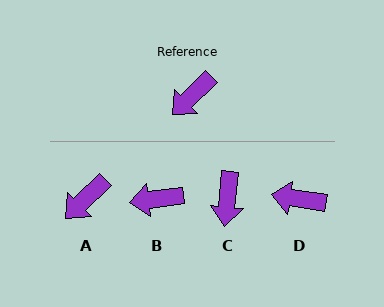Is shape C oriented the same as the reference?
No, it is off by about 40 degrees.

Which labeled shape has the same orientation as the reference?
A.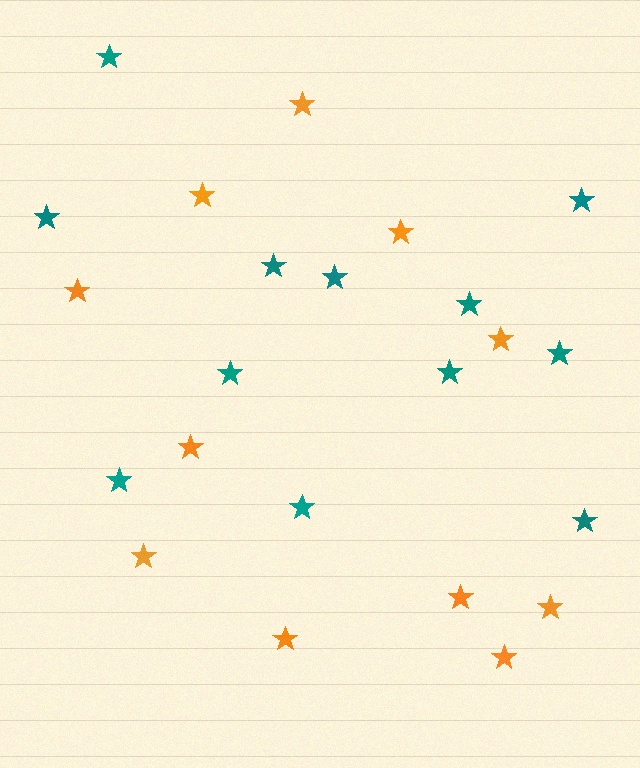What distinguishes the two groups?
There are 2 groups: one group of orange stars (11) and one group of teal stars (12).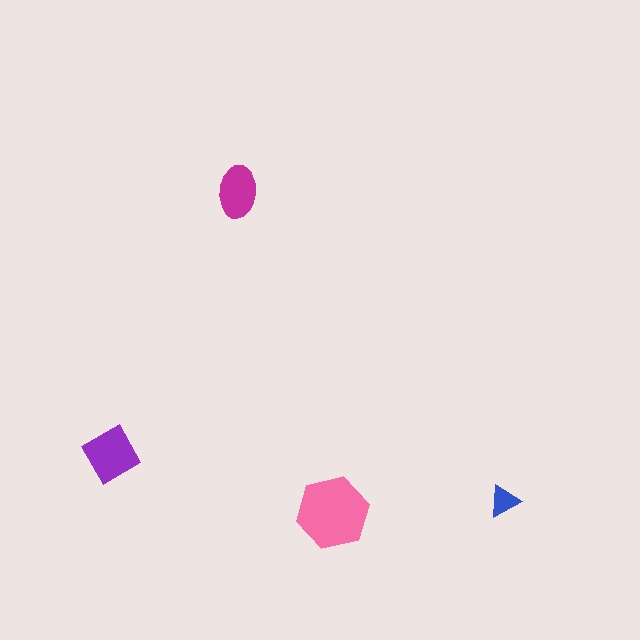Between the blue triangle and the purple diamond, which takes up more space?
The purple diamond.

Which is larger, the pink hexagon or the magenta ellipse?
The pink hexagon.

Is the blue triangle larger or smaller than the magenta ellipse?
Smaller.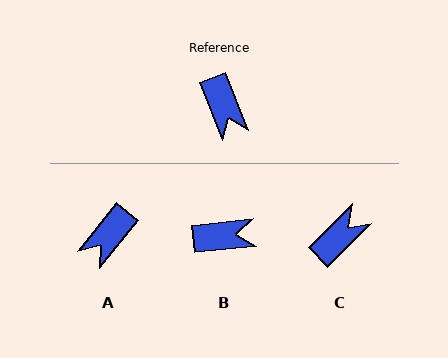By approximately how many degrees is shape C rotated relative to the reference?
Approximately 113 degrees counter-clockwise.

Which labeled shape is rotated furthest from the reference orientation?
C, about 113 degrees away.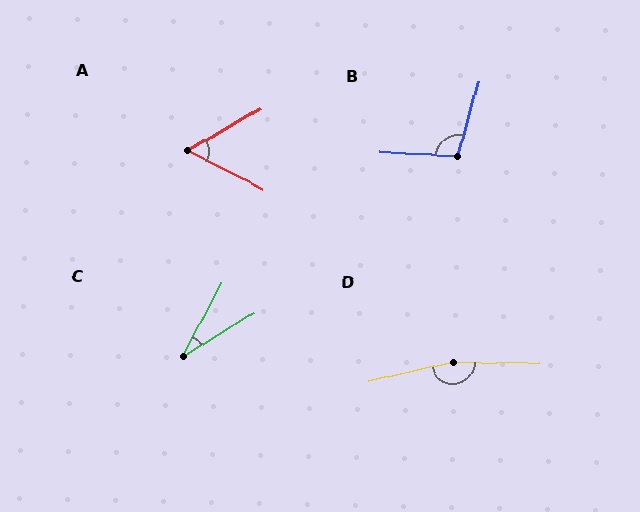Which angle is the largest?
D, at approximately 166 degrees.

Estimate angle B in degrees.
Approximately 103 degrees.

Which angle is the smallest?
C, at approximately 31 degrees.